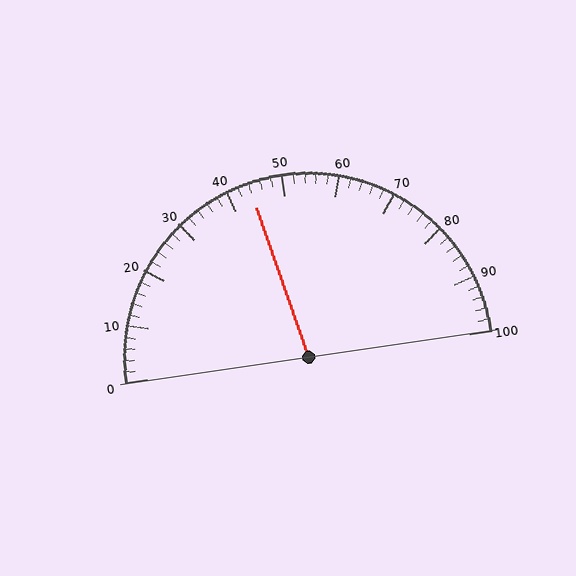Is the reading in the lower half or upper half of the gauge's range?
The reading is in the lower half of the range (0 to 100).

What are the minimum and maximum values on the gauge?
The gauge ranges from 0 to 100.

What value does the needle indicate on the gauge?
The needle indicates approximately 44.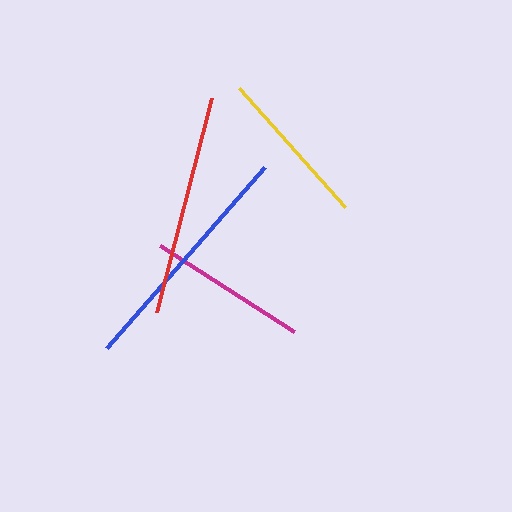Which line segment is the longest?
The blue line is the longest at approximately 240 pixels.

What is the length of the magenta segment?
The magenta segment is approximately 158 pixels long.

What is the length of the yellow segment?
The yellow segment is approximately 160 pixels long.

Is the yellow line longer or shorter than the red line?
The red line is longer than the yellow line.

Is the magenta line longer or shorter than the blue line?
The blue line is longer than the magenta line.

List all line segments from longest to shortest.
From longest to shortest: blue, red, yellow, magenta.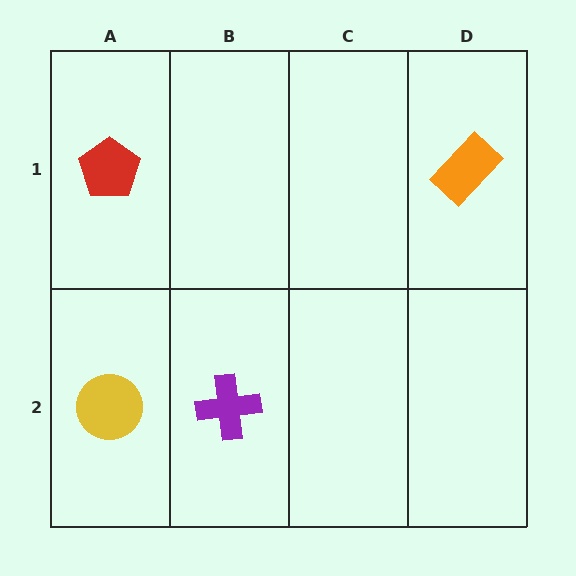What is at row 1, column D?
An orange rectangle.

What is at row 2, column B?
A purple cross.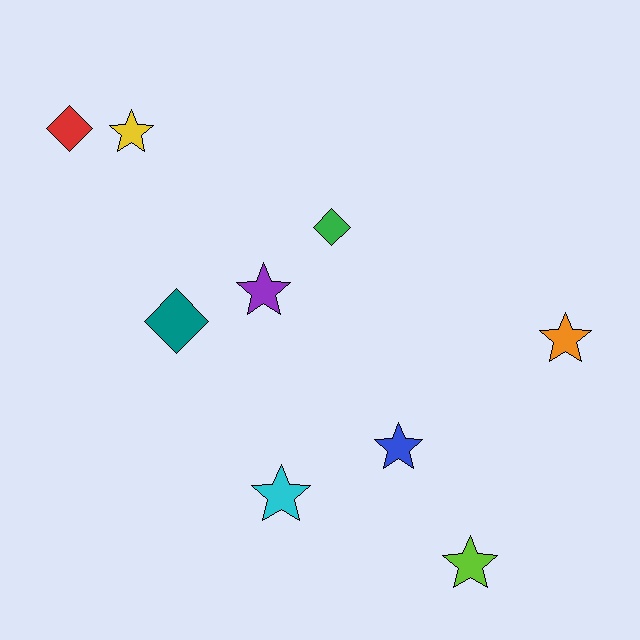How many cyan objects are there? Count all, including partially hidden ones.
There is 1 cyan object.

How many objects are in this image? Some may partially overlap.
There are 9 objects.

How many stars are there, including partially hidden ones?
There are 6 stars.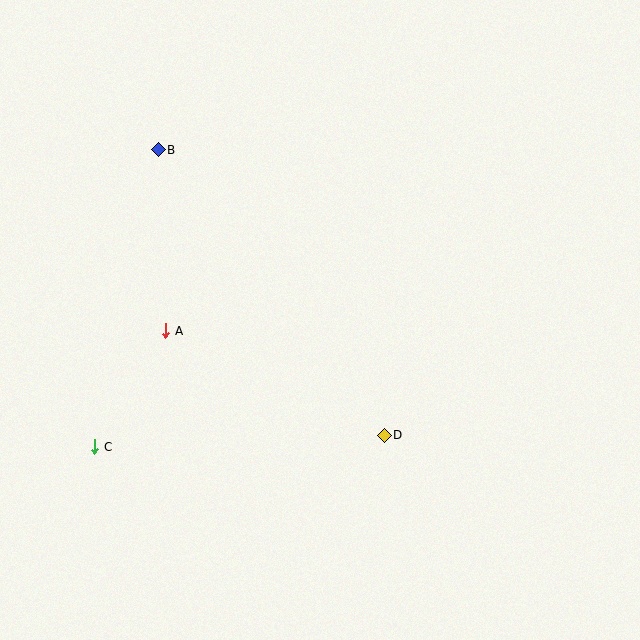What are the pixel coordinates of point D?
Point D is at (384, 435).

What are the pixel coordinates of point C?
Point C is at (95, 447).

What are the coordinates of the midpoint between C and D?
The midpoint between C and D is at (239, 441).